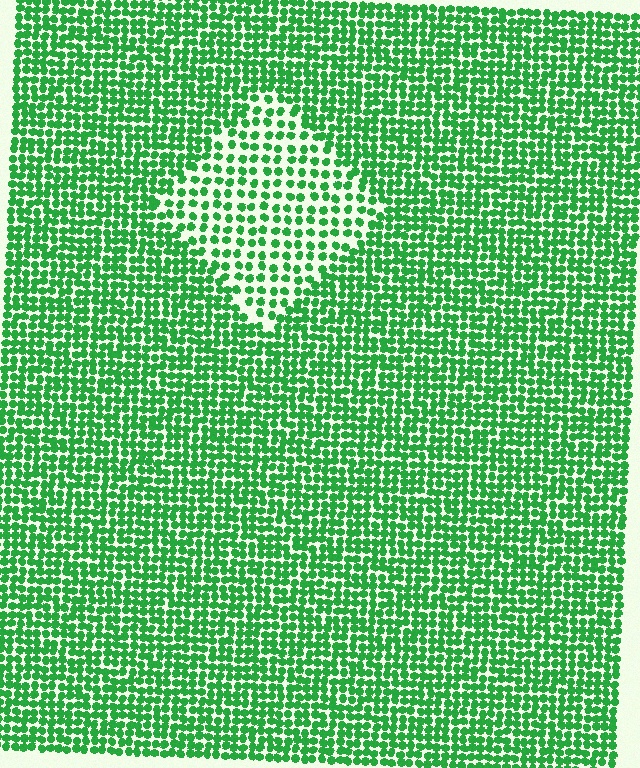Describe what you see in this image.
The image contains small green elements arranged at two different densities. A diamond-shaped region is visible where the elements are less densely packed than the surrounding area.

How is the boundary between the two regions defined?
The boundary is defined by a change in element density (approximately 1.9x ratio). All elements are the same color, size, and shape.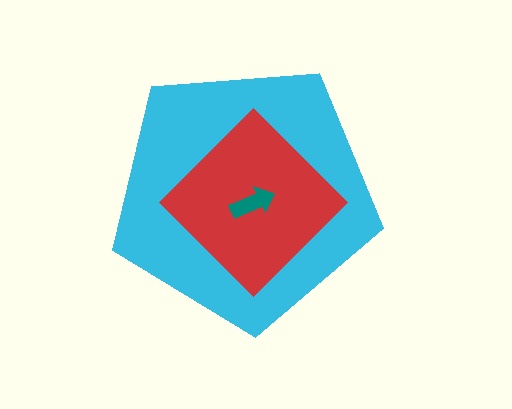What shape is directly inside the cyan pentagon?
The red diamond.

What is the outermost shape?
The cyan pentagon.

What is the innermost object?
The teal arrow.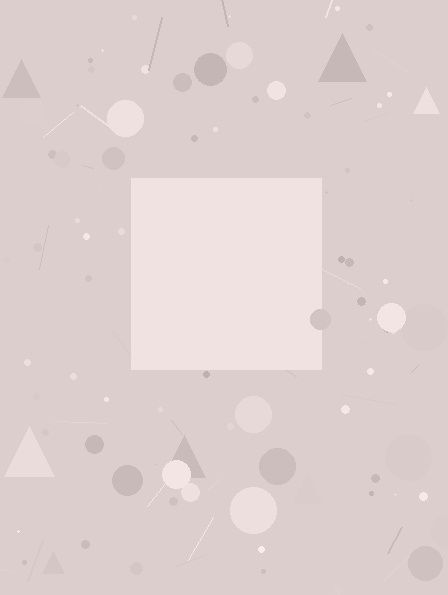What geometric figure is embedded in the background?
A square is embedded in the background.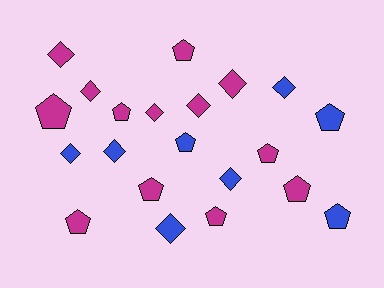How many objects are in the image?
There are 21 objects.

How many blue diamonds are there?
There are 5 blue diamonds.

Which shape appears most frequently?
Pentagon, with 11 objects.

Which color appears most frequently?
Magenta, with 13 objects.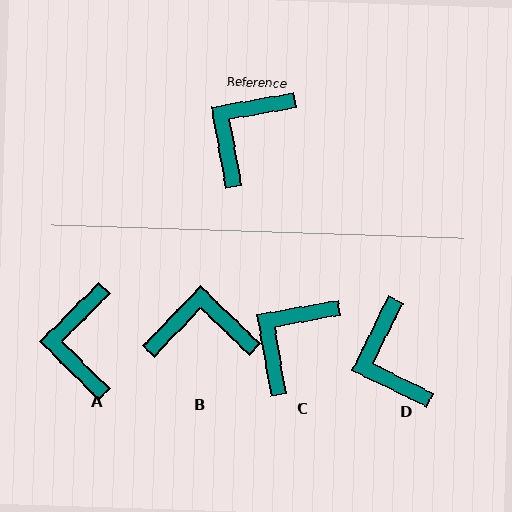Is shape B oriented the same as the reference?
No, it is off by about 54 degrees.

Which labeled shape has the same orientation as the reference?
C.